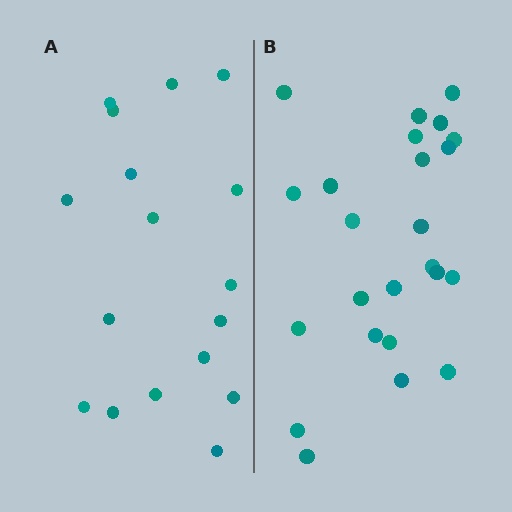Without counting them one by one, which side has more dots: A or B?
Region B (the right region) has more dots.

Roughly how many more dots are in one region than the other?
Region B has roughly 8 or so more dots than region A.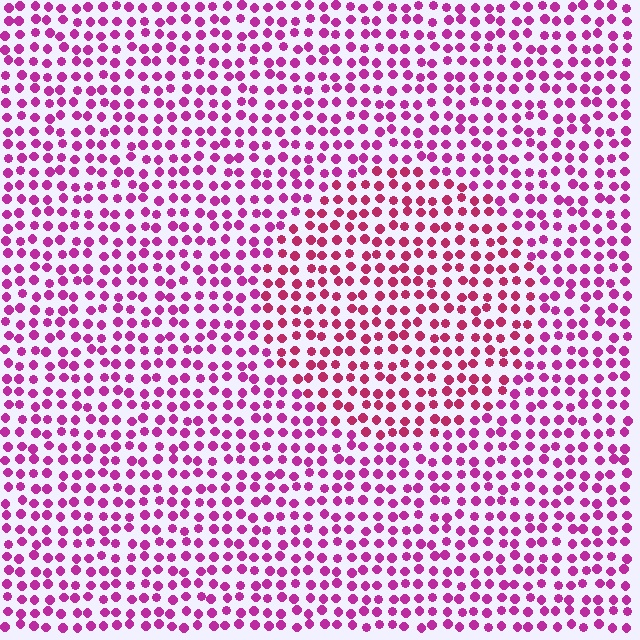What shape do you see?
I see a circle.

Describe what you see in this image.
The image is filled with small magenta elements in a uniform arrangement. A circle-shaped region is visible where the elements are tinted to a slightly different hue, forming a subtle color boundary.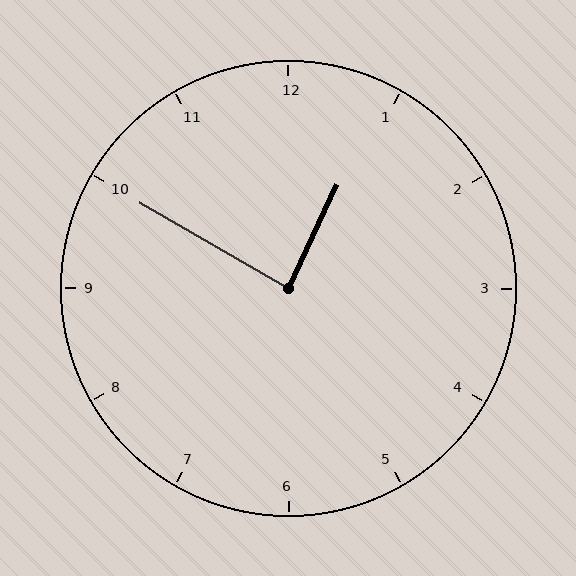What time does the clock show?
12:50.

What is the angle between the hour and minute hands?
Approximately 85 degrees.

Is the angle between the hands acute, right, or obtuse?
It is right.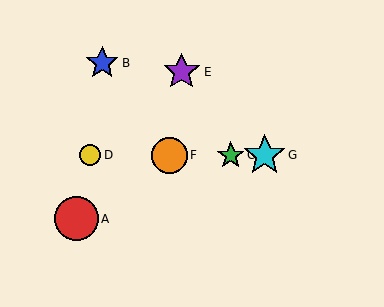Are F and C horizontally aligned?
Yes, both are at y≈155.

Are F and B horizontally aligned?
No, F is at y≈155 and B is at y≈63.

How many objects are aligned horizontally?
4 objects (C, D, F, G) are aligned horizontally.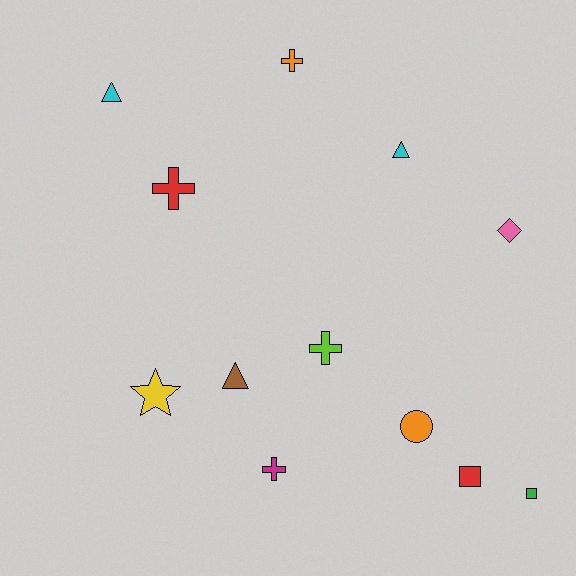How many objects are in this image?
There are 12 objects.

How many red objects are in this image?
There are 2 red objects.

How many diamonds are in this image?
There is 1 diamond.